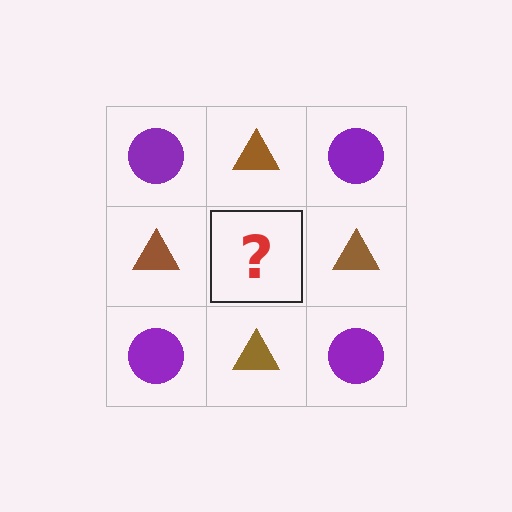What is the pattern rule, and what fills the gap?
The rule is that it alternates purple circle and brown triangle in a checkerboard pattern. The gap should be filled with a purple circle.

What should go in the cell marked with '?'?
The missing cell should contain a purple circle.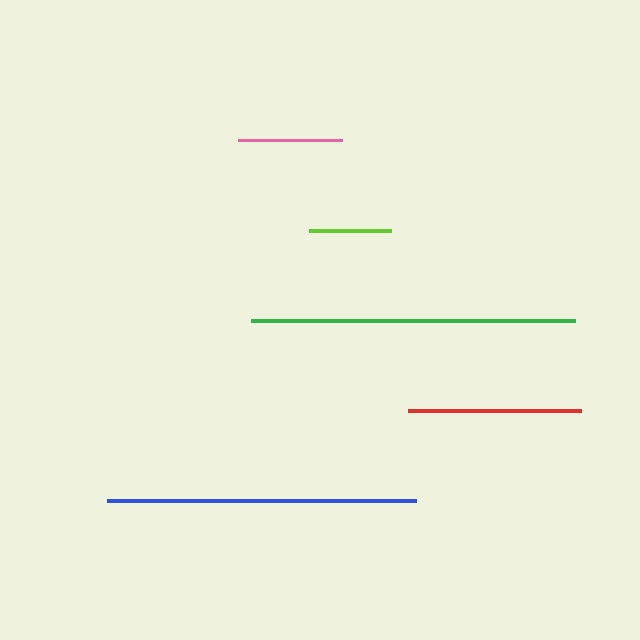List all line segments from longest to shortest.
From longest to shortest: green, blue, red, pink, lime.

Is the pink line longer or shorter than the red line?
The red line is longer than the pink line.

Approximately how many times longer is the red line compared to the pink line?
The red line is approximately 1.7 times the length of the pink line.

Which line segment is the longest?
The green line is the longest at approximately 324 pixels.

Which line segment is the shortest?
The lime line is the shortest at approximately 82 pixels.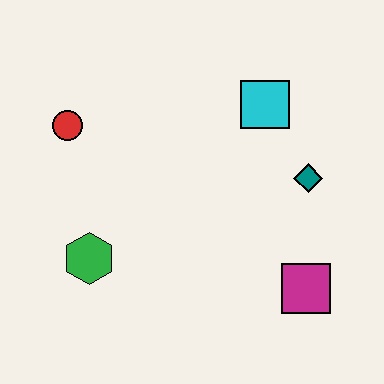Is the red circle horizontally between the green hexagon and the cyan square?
No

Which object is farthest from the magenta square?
The red circle is farthest from the magenta square.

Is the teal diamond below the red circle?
Yes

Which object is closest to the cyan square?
The teal diamond is closest to the cyan square.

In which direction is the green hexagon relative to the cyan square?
The green hexagon is to the left of the cyan square.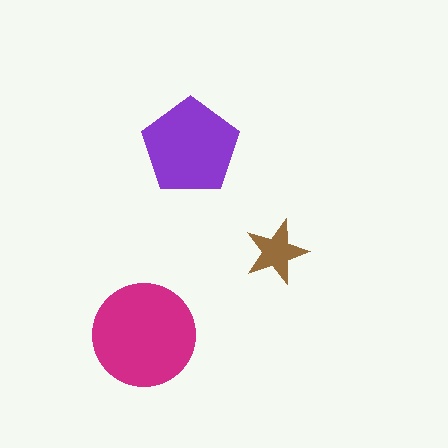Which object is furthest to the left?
The magenta circle is leftmost.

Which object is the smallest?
The brown star.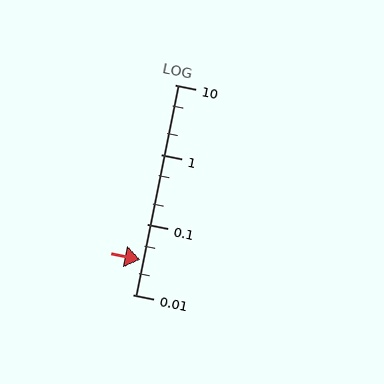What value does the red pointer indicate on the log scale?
The pointer indicates approximately 0.031.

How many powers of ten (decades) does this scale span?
The scale spans 3 decades, from 0.01 to 10.